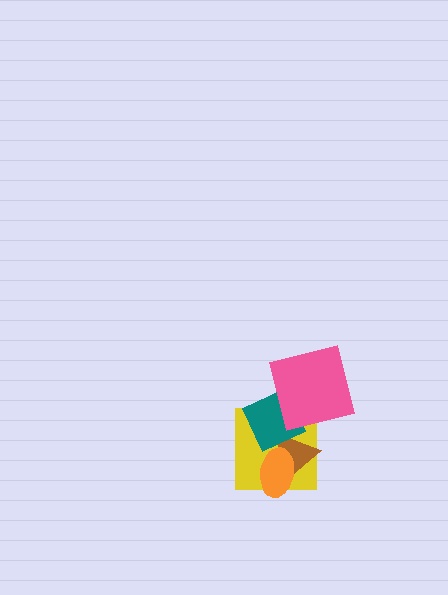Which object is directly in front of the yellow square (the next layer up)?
The brown triangle is directly in front of the yellow square.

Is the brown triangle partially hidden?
Yes, it is partially covered by another shape.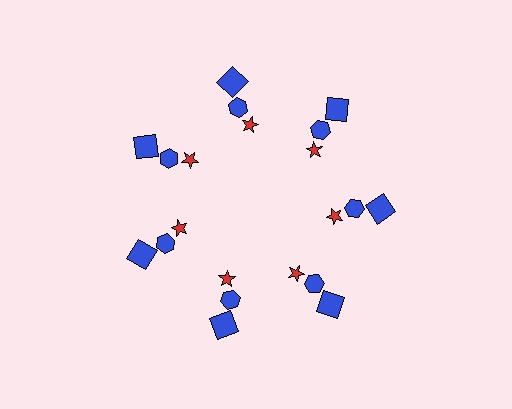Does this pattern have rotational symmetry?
Yes, this pattern has 7-fold rotational symmetry. It looks the same after rotating 51 degrees around the center.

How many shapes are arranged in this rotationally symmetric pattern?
There are 21 shapes, arranged in 7 groups of 3.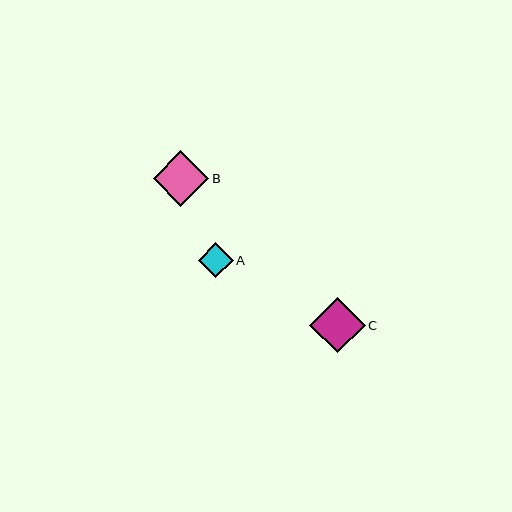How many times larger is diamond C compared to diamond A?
Diamond C is approximately 1.6 times the size of diamond A.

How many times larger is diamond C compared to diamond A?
Diamond C is approximately 1.6 times the size of diamond A.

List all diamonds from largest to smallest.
From largest to smallest: B, C, A.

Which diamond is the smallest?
Diamond A is the smallest with a size of approximately 35 pixels.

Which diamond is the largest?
Diamond B is the largest with a size of approximately 55 pixels.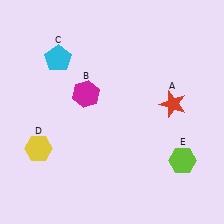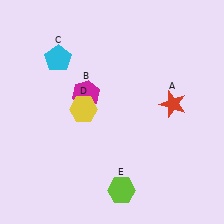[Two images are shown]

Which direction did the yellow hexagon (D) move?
The yellow hexagon (D) moved right.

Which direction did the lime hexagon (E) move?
The lime hexagon (E) moved left.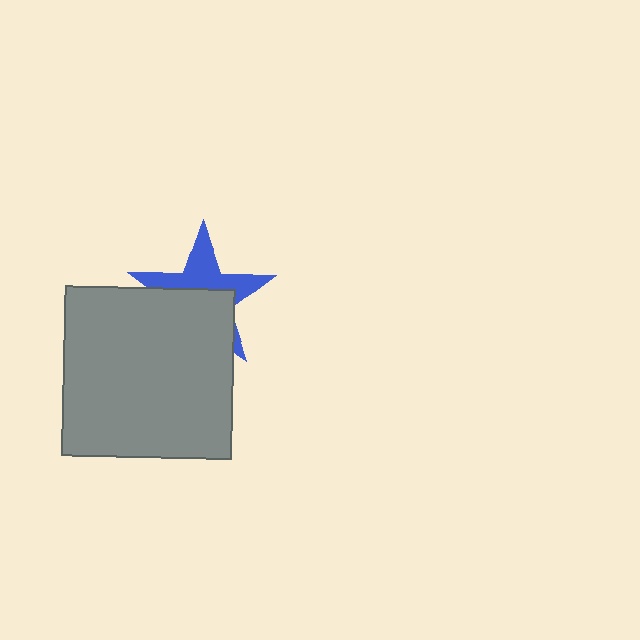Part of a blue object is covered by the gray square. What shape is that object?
It is a star.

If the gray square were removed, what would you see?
You would see the complete blue star.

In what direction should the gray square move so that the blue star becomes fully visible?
The gray square should move down. That is the shortest direction to clear the overlap and leave the blue star fully visible.